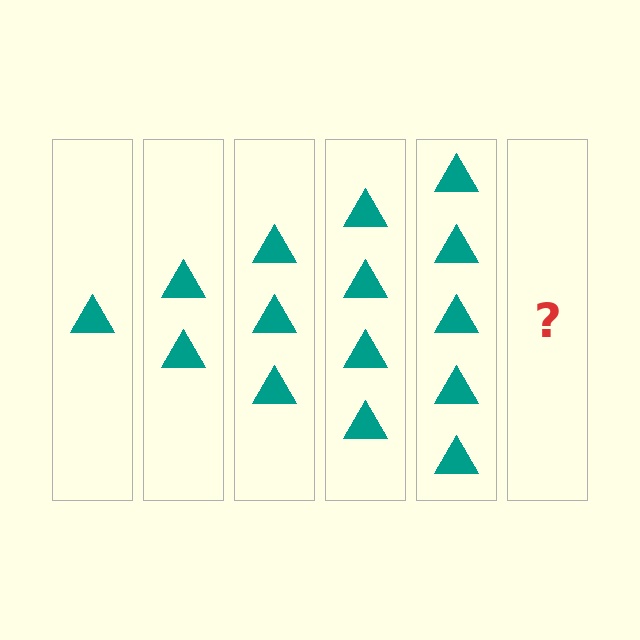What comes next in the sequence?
The next element should be 6 triangles.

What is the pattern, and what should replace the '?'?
The pattern is that each step adds one more triangle. The '?' should be 6 triangles.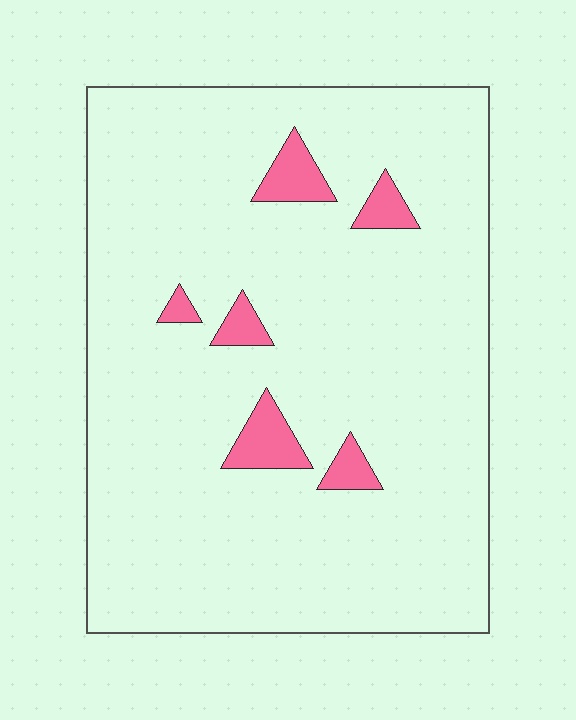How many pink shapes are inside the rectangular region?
6.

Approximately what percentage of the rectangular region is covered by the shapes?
Approximately 5%.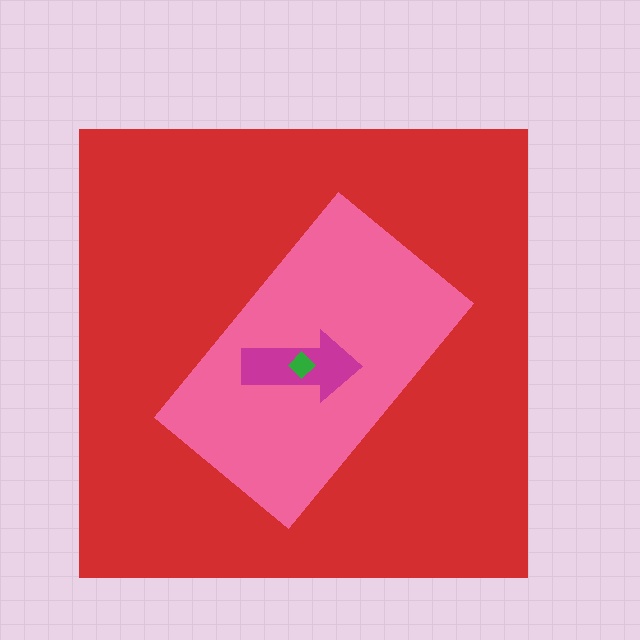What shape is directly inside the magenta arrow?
The green diamond.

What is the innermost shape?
The green diamond.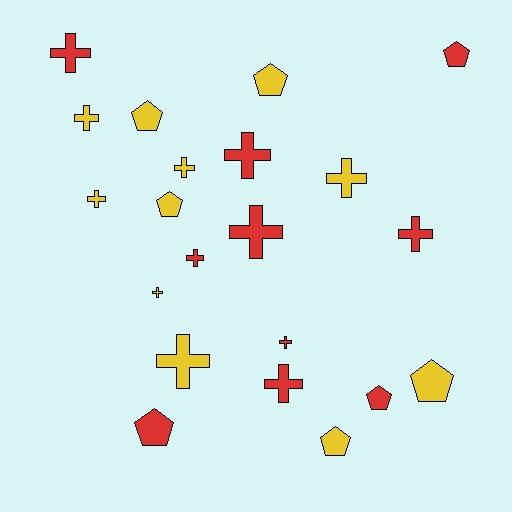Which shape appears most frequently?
Cross, with 13 objects.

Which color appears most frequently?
Yellow, with 11 objects.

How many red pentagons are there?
There are 3 red pentagons.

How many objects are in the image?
There are 21 objects.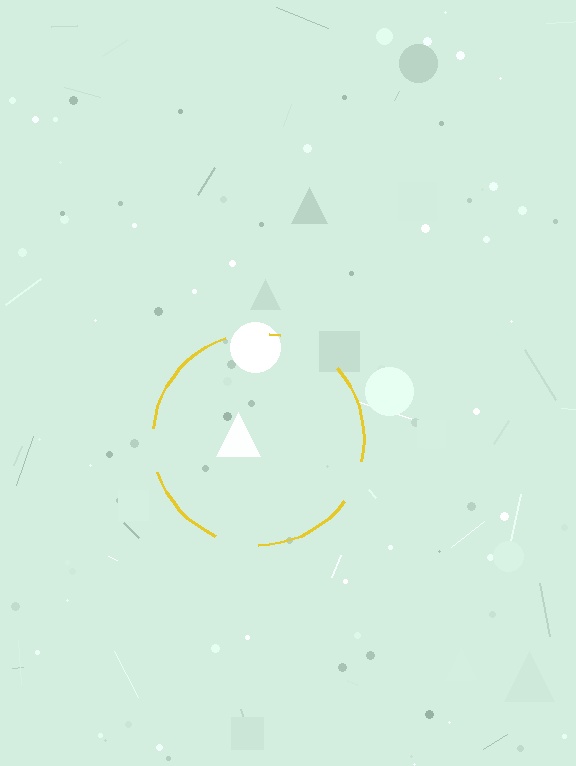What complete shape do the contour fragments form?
The contour fragments form a circle.